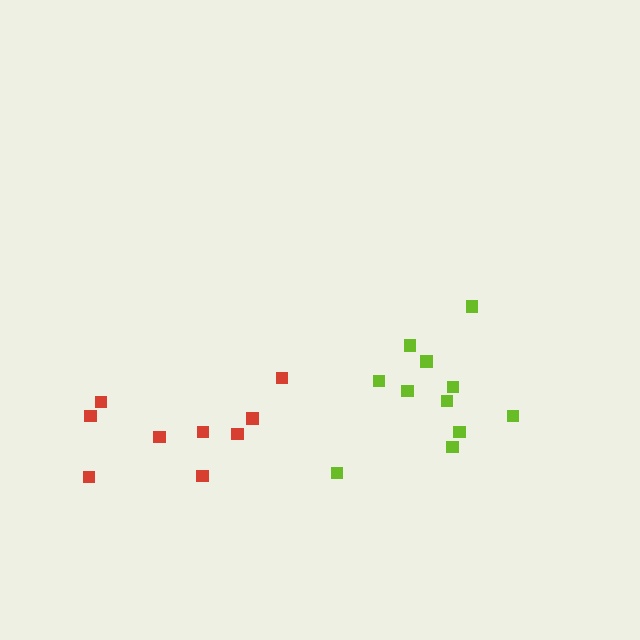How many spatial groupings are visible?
There are 2 spatial groupings.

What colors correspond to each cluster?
The clusters are colored: red, lime.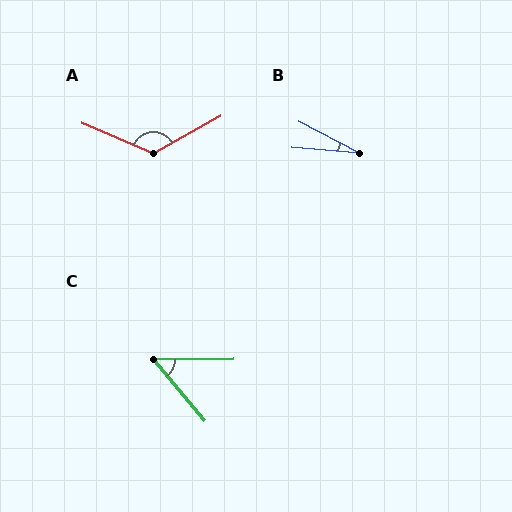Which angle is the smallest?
B, at approximately 23 degrees.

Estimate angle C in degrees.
Approximately 50 degrees.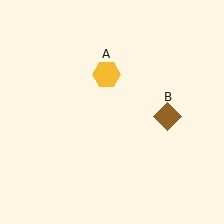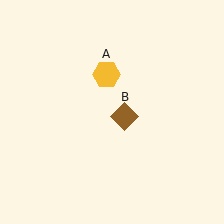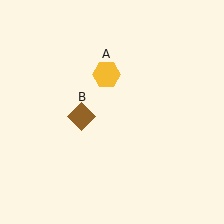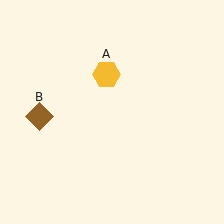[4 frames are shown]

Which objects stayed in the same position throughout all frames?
Yellow hexagon (object A) remained stationary.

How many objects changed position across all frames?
1 object changed position: brown diamond (object B).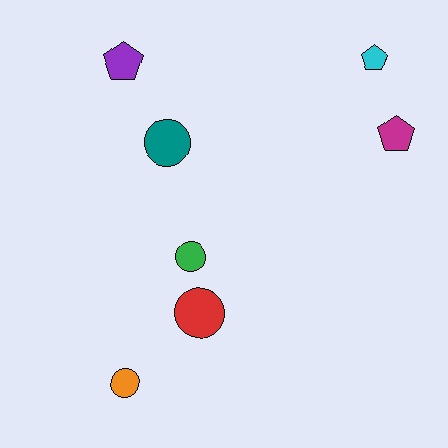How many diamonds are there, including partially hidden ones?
There are no diamonds.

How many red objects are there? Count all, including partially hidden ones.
There is 1 red object.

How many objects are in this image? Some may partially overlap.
There are 7 objects.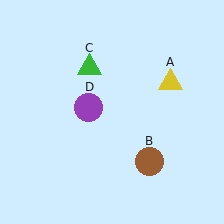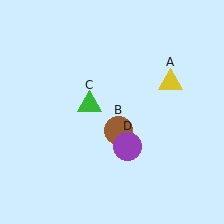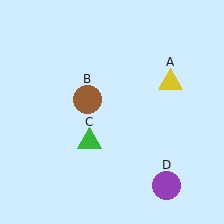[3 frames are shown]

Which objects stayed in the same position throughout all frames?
Yellow triangle (object A) remained stationary.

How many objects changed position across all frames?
3 objects changed position: brown circle (object B), green triangle (object C), purple circle (object D).